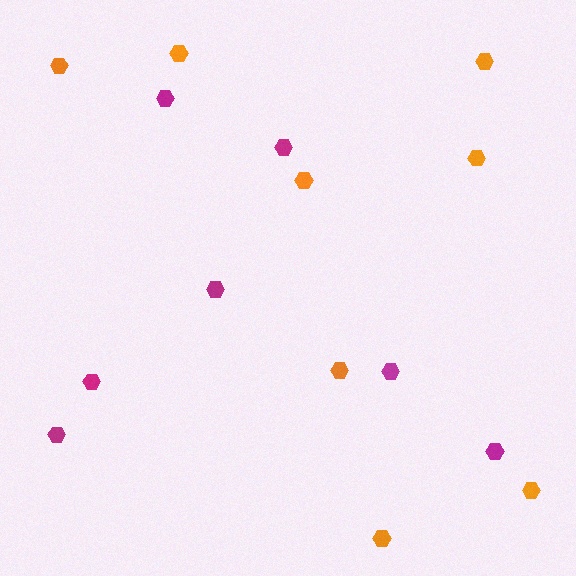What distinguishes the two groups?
There are 2 groups: one group of orange hexagons (8) and one group of magenta hexagons (7).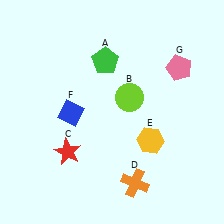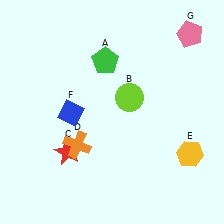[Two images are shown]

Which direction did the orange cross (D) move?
The orange cross (D) moved left.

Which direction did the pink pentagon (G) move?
The pink pentagon (G) moved up.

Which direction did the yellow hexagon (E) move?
The yellow hexagon (E) moved right.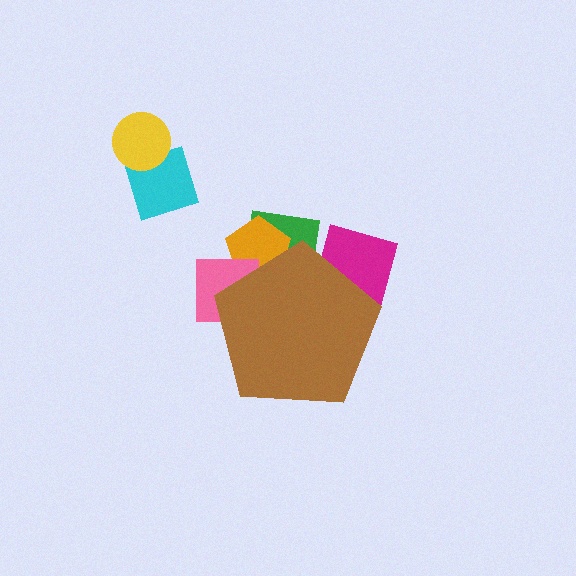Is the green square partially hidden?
Yes, the green square is partially hidden behind the brown pentagon.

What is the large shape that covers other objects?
A brown pentagon.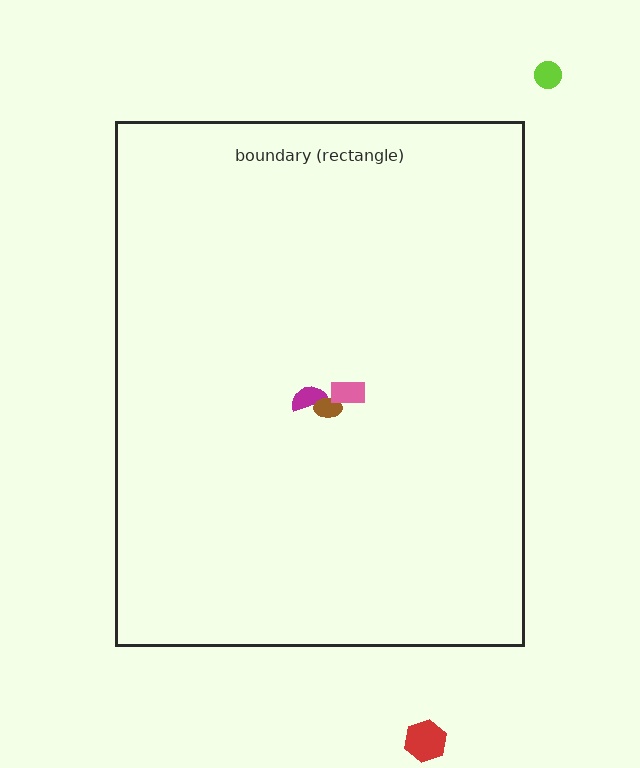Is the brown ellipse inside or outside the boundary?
Inside.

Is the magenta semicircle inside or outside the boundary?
Inside.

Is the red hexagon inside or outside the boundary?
Outside.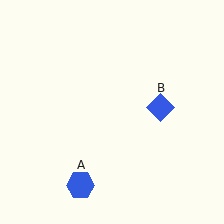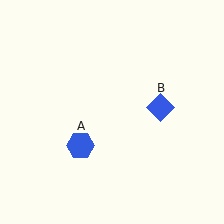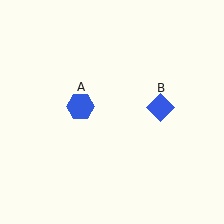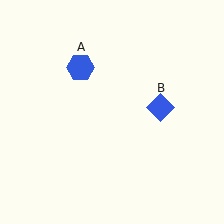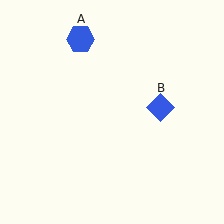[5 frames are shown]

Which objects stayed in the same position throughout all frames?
Blue diamond (object B) remained stationary.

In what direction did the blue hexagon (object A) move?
The blue hexagon (object A) moved up.